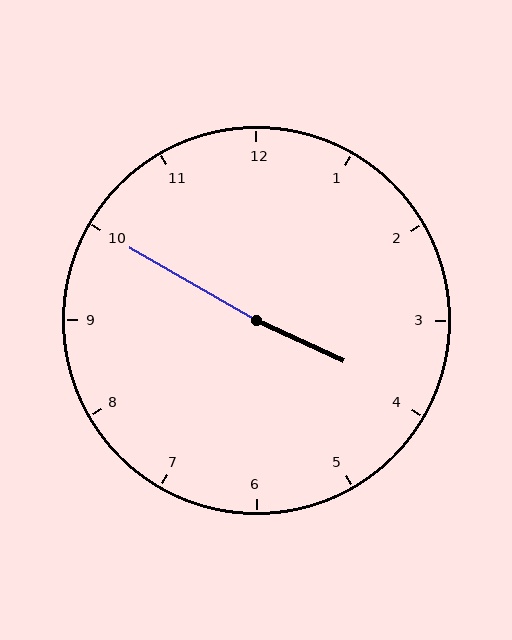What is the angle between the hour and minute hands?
Approximately 175 degrees.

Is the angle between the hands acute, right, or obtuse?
It is obtuse.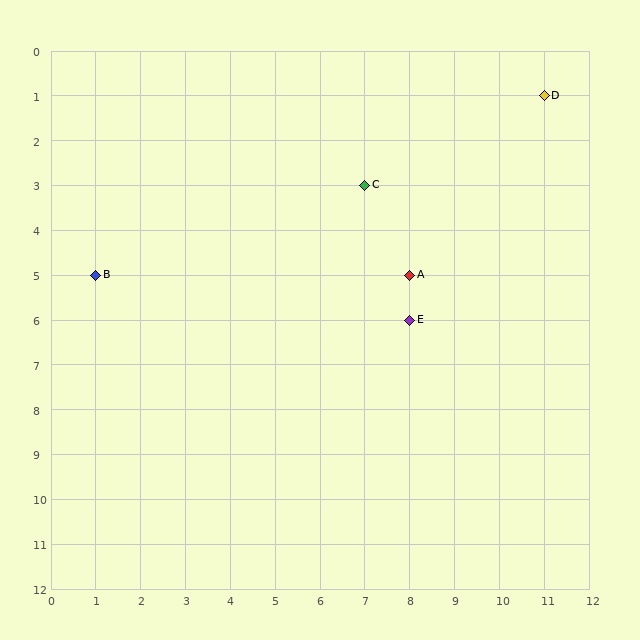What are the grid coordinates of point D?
Point D is at grid coordinates (11, 1).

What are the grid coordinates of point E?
Point E is at grid coordinates (8, 6).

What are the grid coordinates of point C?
Point C is at grid coordinates (7, 3).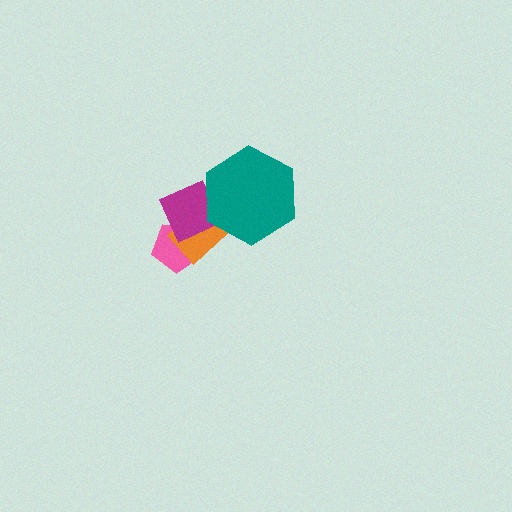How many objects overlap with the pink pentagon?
2 objects overlap with the pink pentagon.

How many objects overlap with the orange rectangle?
3 objects overlap with the orange rectangle.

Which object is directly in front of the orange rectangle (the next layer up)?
The magenta diamond is directly in front of the orange rectangle.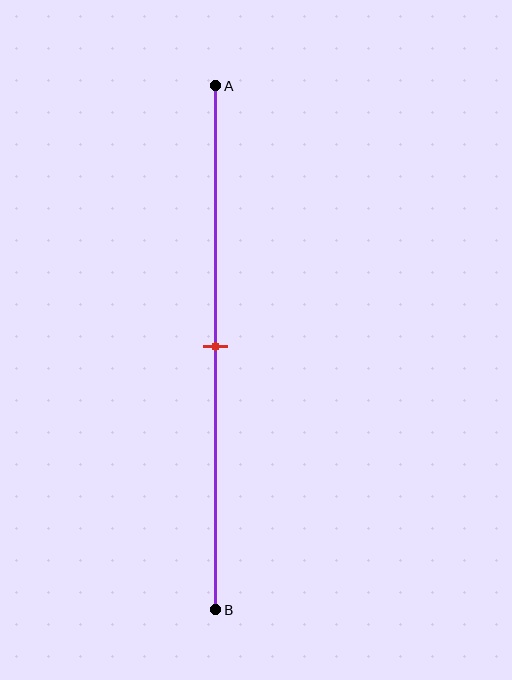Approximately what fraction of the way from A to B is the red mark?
The red mark is approximately 50% of the way from A to B.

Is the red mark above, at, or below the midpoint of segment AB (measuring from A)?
The red mark is approximately at the midpoint of segment AB.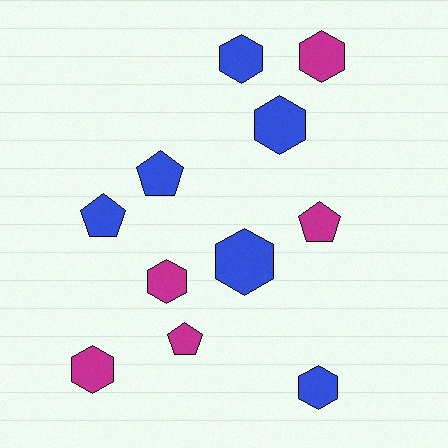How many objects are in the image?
There are 11 objects.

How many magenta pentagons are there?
There are 2 magenta pentagons.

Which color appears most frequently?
Blue, with 6 objects.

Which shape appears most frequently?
Hexagon, with 7 objects.